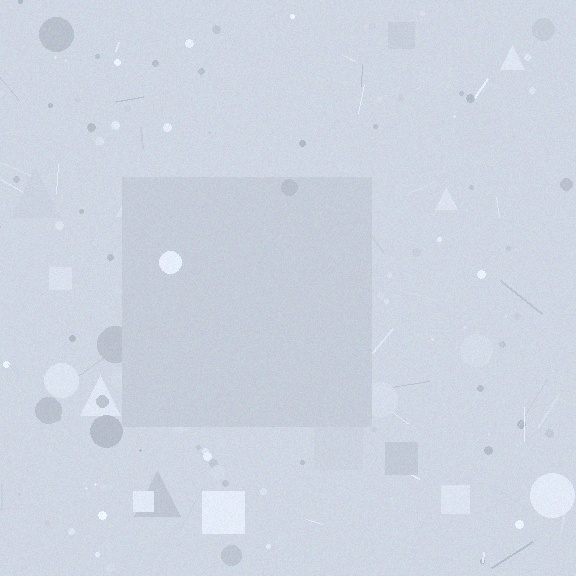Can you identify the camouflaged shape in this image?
The camouflaged shape is a square.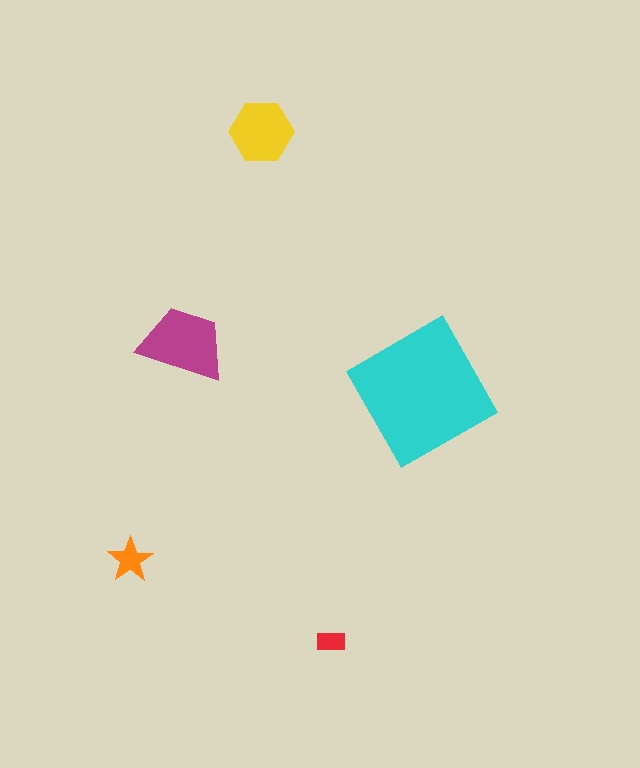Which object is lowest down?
The red rectangle is bottommost.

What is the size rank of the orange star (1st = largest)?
4th.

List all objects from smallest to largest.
The red rectangle, the orange star, the yellow hexagon, the magenta trapezoid, the cyan square.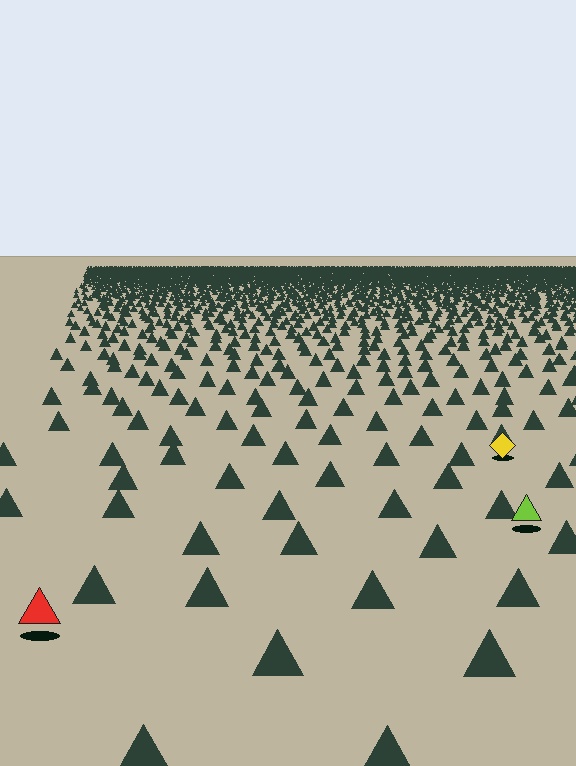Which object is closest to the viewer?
The red triangle is closest. The texture marks near it are larger and more spread out.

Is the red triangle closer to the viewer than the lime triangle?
Yes. The red triangle is closer — you can tell from the texture gradient: the ground texture is coarser near it.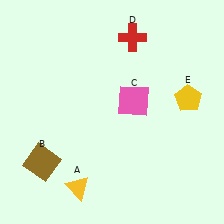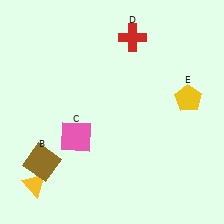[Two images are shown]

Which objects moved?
The objects that moved are: the yellow triangle (A), the pink square (C).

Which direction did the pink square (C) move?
The pink square (C) moved left.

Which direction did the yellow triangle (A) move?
The yellow triangle (A) moved left.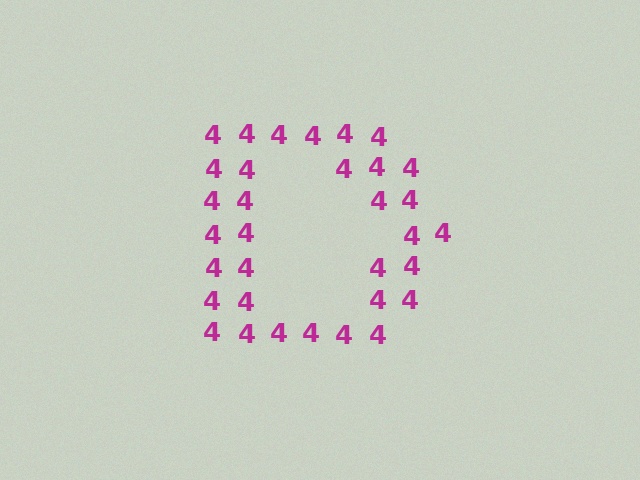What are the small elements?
The small elements are digit 4's.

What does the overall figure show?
The overall figure shows the letter D.